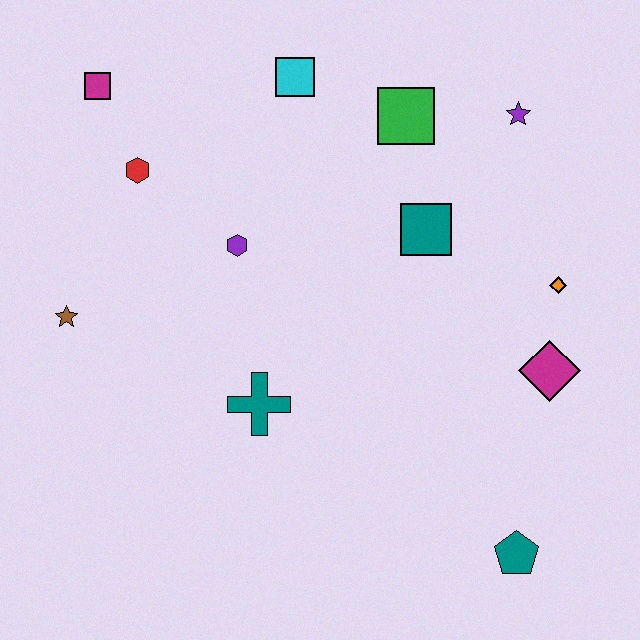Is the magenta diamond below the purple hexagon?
Yes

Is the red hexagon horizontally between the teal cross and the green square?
No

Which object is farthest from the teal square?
The brown star is farthest from the teal square.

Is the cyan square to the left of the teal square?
Yes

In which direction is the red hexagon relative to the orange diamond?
The red hexagon is to the left of the orange diamond.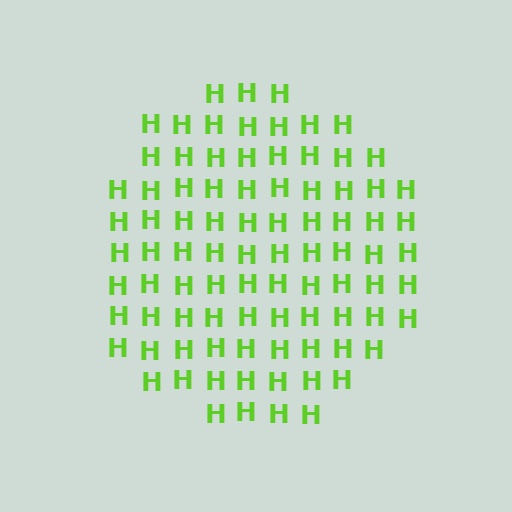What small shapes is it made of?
It is made of small letter H's.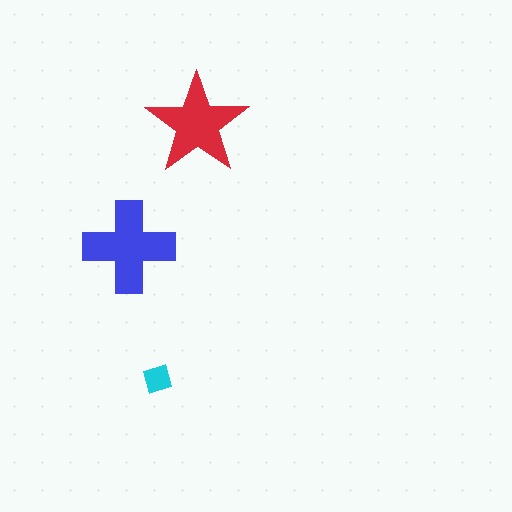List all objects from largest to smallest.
The blue cross, the red star, the cyan diamond.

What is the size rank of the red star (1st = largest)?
2nd.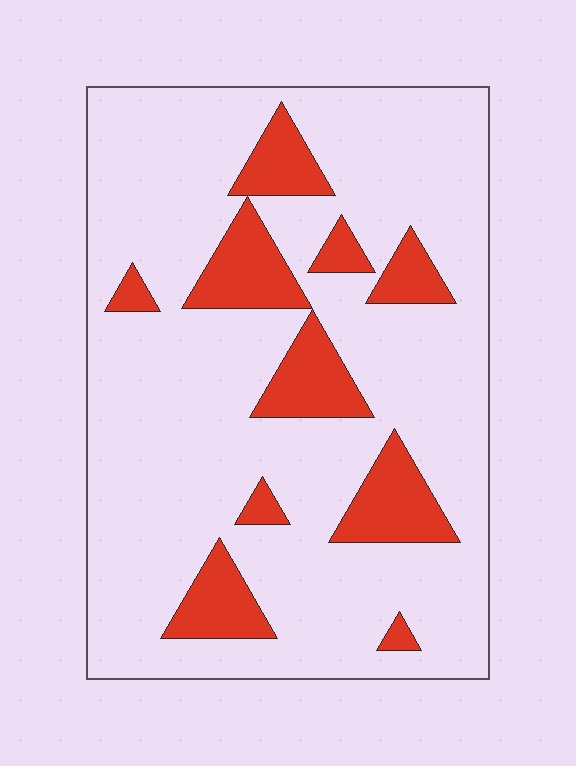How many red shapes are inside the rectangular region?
10.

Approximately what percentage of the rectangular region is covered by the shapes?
Approximately 20%.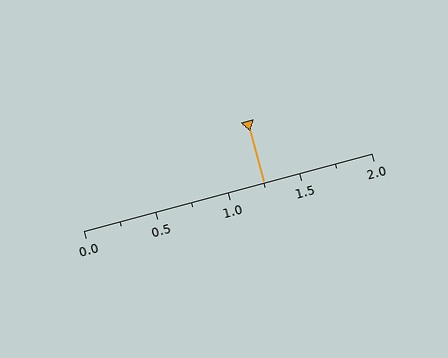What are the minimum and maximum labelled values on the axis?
The axis runs from 0.0 to 2.0.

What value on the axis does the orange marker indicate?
The marker indicates approximately 1.25.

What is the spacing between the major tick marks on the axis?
The major ticks are spaced 0.5 apart.